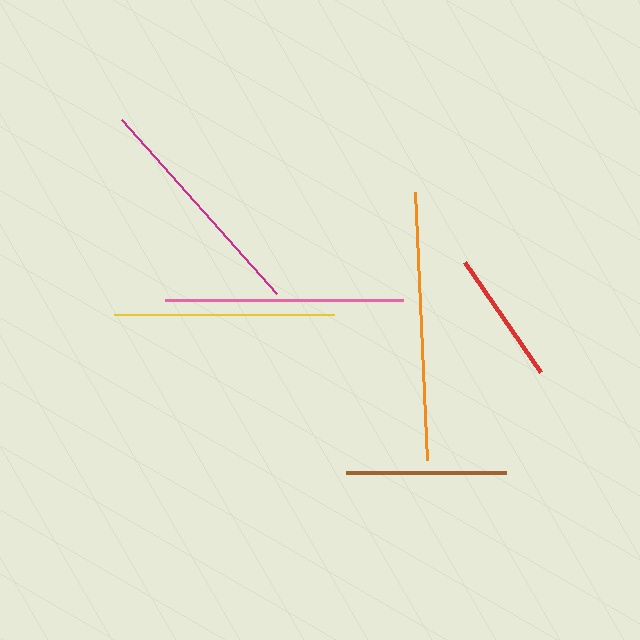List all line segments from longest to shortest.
From longest to shortest: orange, pink, magenta, yellow, brown, red.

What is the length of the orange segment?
The orange segment is approximately 267 pixels long.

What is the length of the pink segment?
The pink segment is approximately 238 pixels long.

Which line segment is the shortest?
The red line is the shortest at approximately 133 pixels.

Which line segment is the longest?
The orange line is the longest at approximately 267 pixels.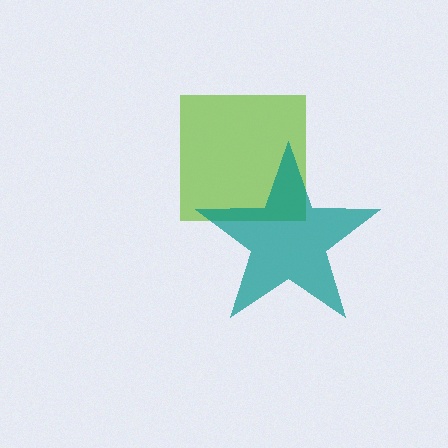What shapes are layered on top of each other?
The layered shapes are: a lime square, a teal star.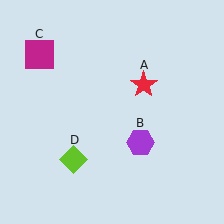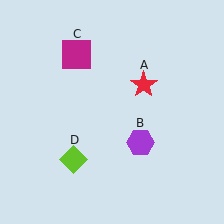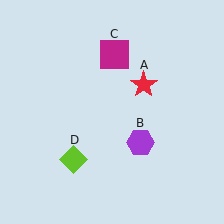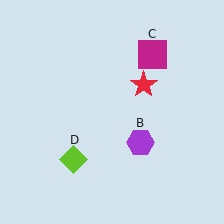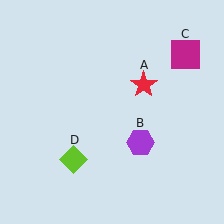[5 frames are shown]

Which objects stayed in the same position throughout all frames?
Red star (object A) and purple hexagon (object B) and lime diamond (object D) remained stationary.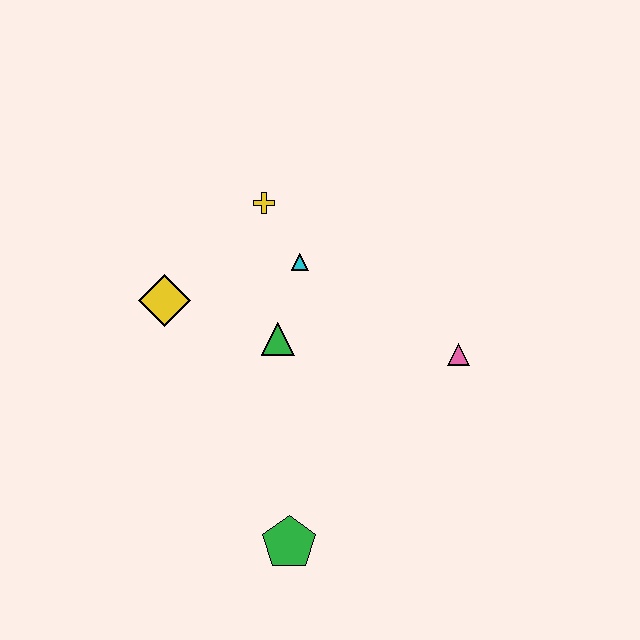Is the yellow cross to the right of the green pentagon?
No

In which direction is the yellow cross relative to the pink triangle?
The yellow cross is to the left of the pink triangle.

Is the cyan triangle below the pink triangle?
No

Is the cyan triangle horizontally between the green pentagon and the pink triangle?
Yes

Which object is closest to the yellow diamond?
The green triangle is closest to the yellow diamond.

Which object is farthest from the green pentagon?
The yellow cross is farthest from the green pentagon.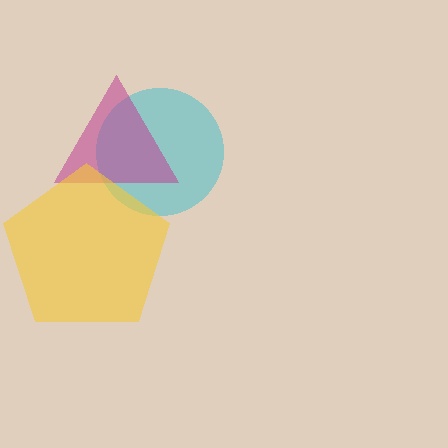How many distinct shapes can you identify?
There are 3 distinct shapes: a cyan circle, a magenta triangle, a yellow pentagon.